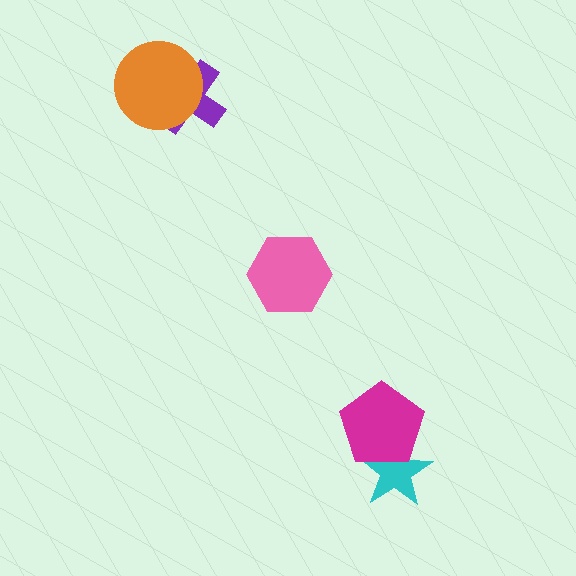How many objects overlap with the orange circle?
1 object overlaps with the orange circle.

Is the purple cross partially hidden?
Yes, it is partially covered by another shape.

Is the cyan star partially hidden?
Yes, it is partially covered by another shape.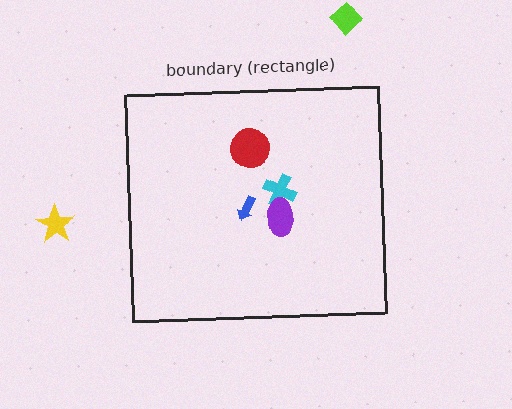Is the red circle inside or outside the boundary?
Inside.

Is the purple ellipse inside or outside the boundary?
Inside.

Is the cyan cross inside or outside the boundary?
Inside.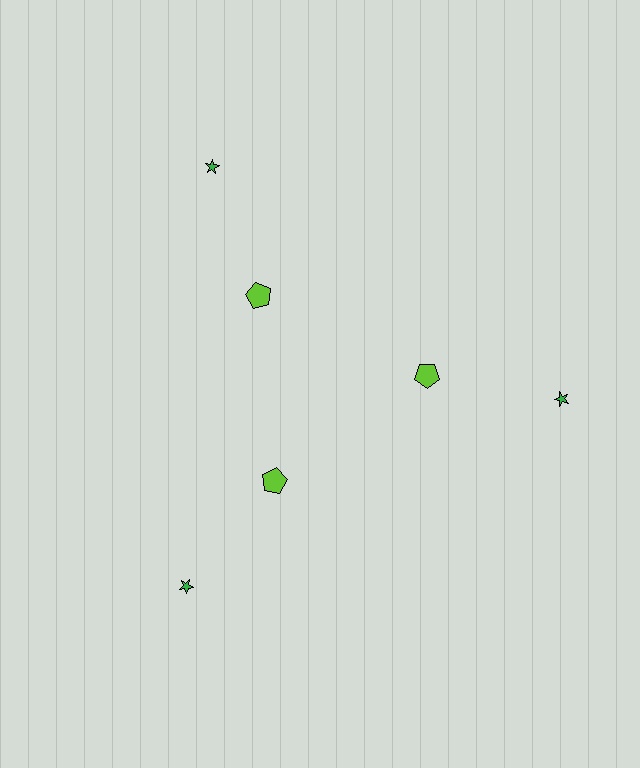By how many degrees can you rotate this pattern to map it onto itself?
The pattern maps onto itself every 120 degrees of rotation.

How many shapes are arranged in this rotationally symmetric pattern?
There are 6 shapes, arranged in 3 groups of 2.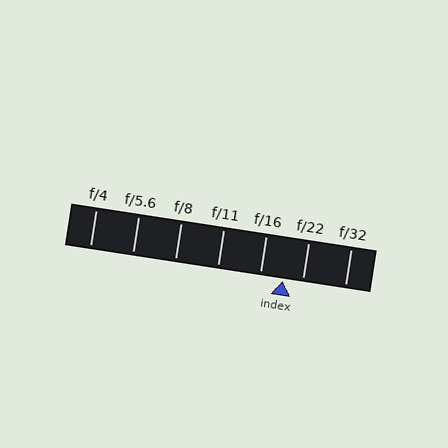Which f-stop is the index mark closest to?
The index mark is closest to f/22.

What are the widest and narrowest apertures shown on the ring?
The widest aperture shown is f/4 and the narrowest is f/32.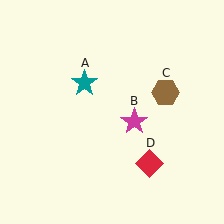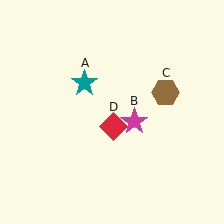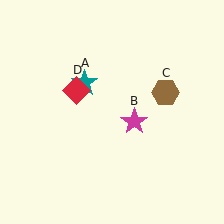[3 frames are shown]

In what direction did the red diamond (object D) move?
The red diamond (object D) moved up and to the left.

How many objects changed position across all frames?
1 object changed position: red diamond (object D).